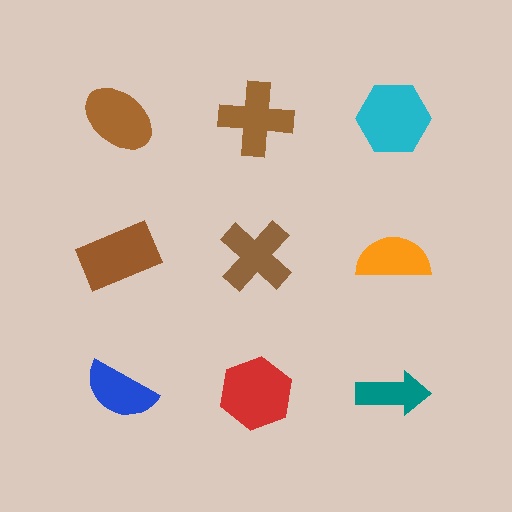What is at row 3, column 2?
A red hexagon.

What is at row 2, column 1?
A brown rectangle.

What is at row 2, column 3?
An orange semicircle.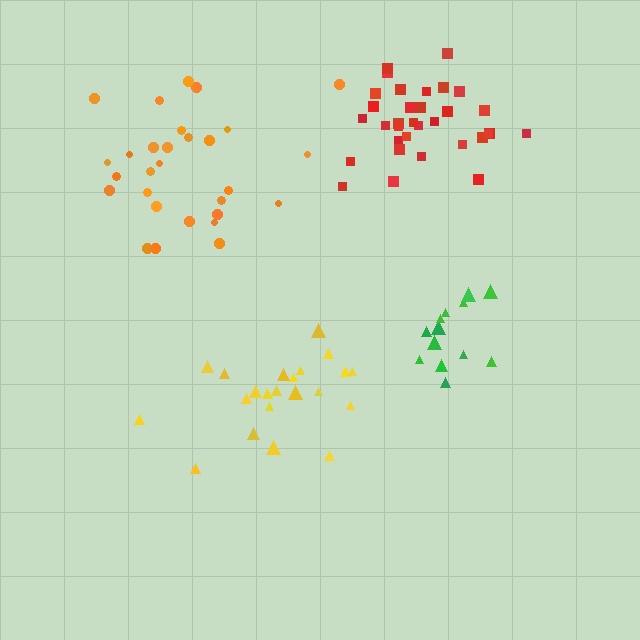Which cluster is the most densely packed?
Red.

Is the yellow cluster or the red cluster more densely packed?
Red.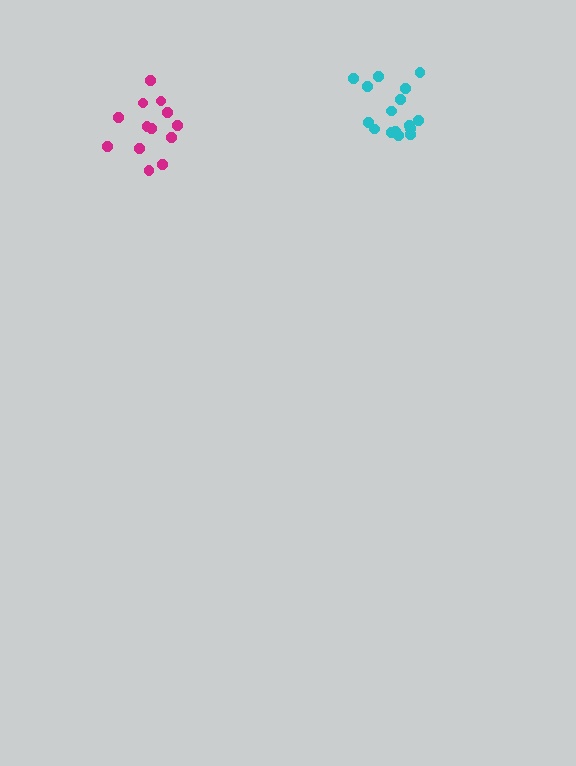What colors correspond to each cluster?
The clusters are colored: magenta, cyan.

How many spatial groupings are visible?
There are 2 spatial groupings.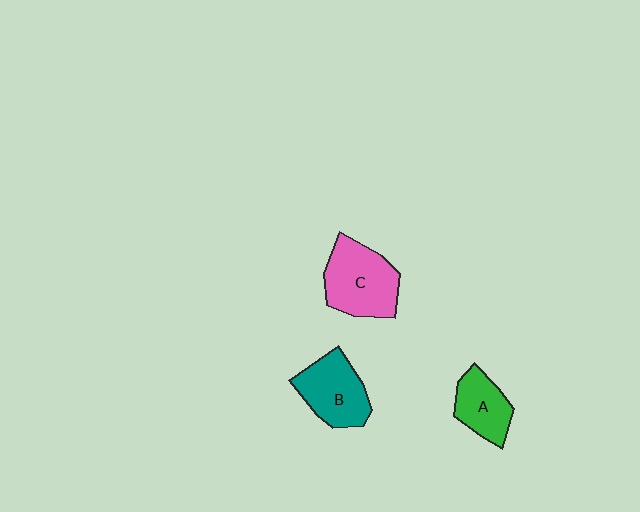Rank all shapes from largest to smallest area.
From largest to smallest: C (pink), B (teal), A (green).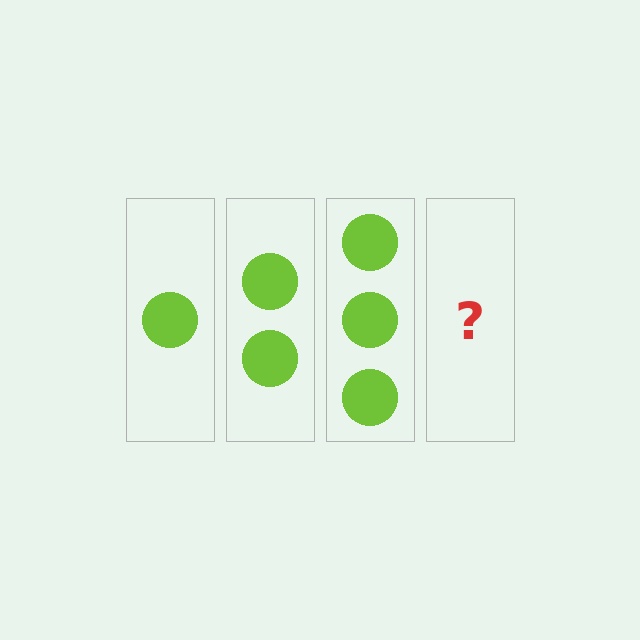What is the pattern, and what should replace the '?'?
The pattern is that each step adds one more circle. The '?' should be 4 circles.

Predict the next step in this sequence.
The next step is 4 circles.